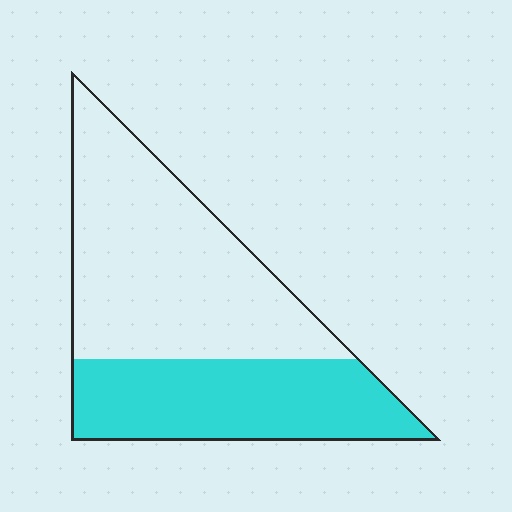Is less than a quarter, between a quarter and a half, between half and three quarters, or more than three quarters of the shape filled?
Between a quarter and a half.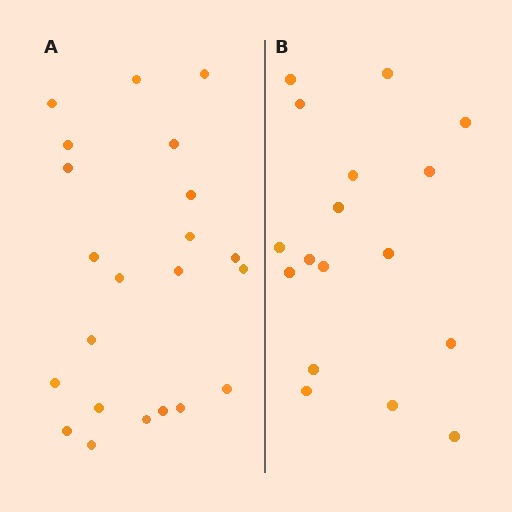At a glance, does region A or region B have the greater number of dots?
Region A (the left region) has more dots.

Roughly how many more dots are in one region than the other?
Region A has about 5 more dots than region B.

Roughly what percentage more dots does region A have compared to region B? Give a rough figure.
About 30% more.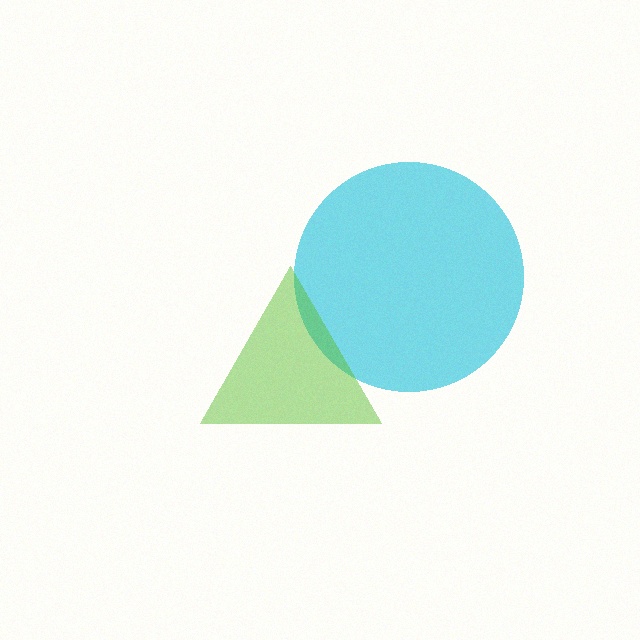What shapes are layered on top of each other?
The layered shapes are: a cyan circle, a lime triangle.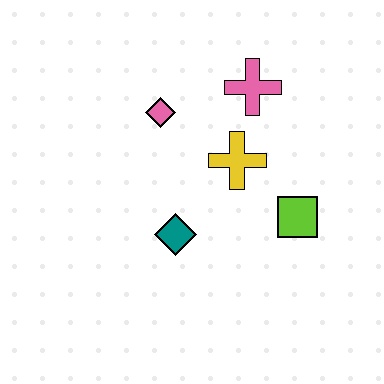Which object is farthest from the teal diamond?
The pink cross is farthest from the teal diamond.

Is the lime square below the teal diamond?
No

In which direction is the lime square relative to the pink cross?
The lime square is below the pink cross.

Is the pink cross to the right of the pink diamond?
Yes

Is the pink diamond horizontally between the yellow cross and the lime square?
No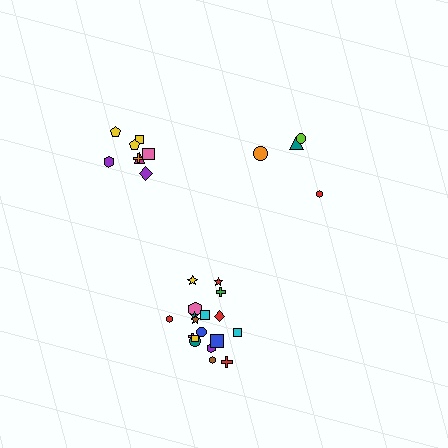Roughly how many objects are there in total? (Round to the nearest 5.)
Roughly 30 objects in total.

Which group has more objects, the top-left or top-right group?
The top-left group.